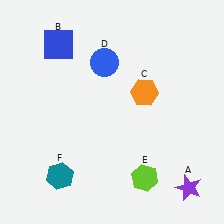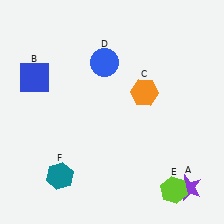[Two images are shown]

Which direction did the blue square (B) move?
The blue square (B) moved down.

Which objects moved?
The objects that moved are: the blue square (B), the lime hexagon (E).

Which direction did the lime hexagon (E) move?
The lime hexagon (E) moved right.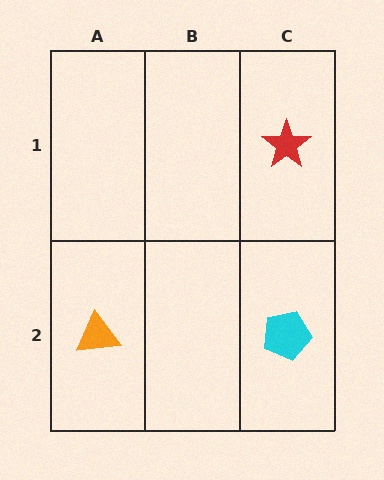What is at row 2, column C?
A cyan pentagon.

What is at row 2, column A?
An orange triangle.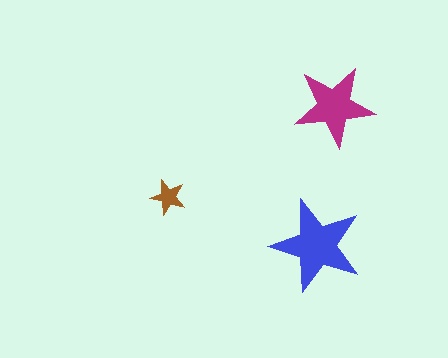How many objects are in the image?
There are 3 objects in the image.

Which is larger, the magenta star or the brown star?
The magenta one.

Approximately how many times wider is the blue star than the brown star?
About 2.5 times wider.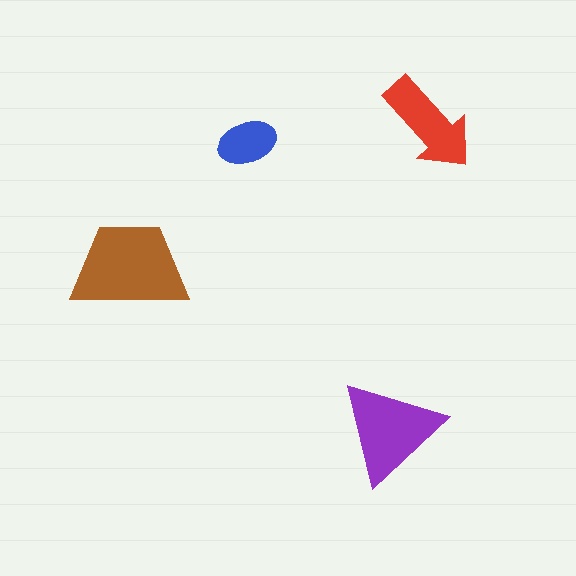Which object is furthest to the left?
The brown trapezoid is leftmost.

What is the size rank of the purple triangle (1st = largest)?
2nd.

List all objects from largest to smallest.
The brown trapezoid, the purple triangle, the red arrow, the blue ellipse.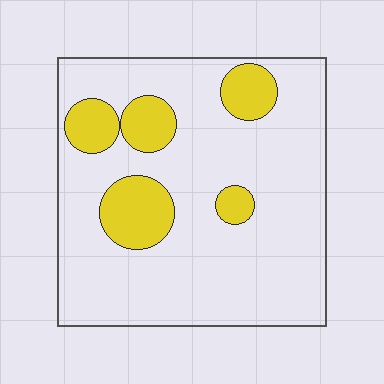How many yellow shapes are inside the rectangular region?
5.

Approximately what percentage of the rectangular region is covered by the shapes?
Approximately 20%.